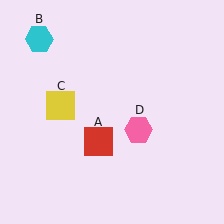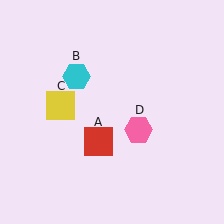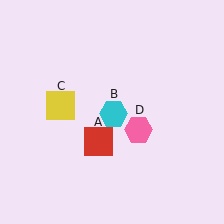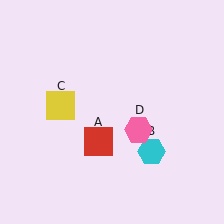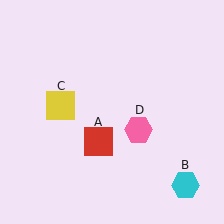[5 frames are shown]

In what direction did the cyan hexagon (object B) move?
The cyan hexagon (object B) moved down and to the right.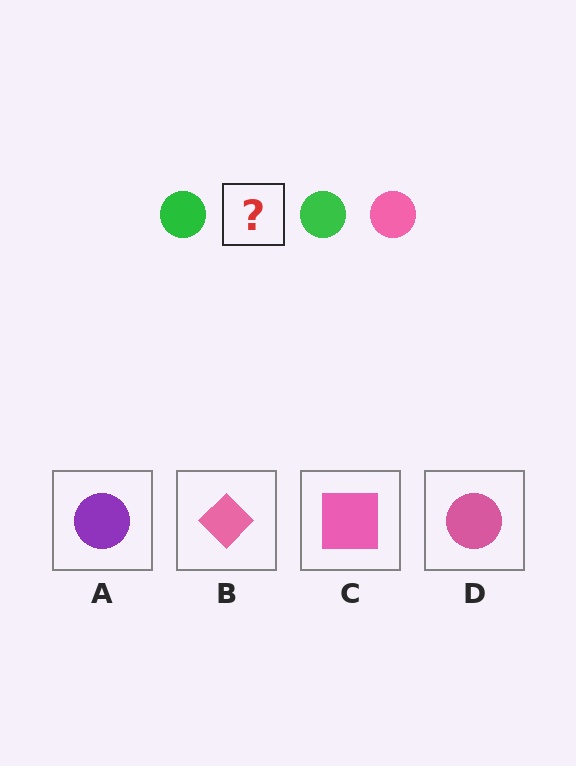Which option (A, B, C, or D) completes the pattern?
D.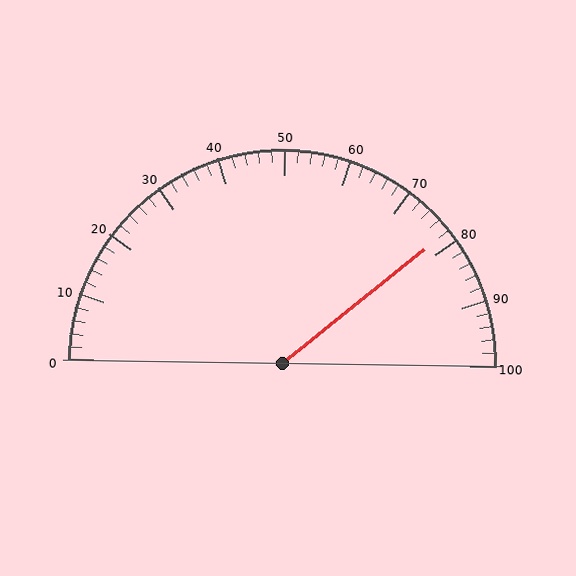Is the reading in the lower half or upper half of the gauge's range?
The reading is in the upper half of the range (0 to 100).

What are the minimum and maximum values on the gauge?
The gauge ranges from 0 to 100.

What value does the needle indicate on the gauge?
The needle indicates approximately 78.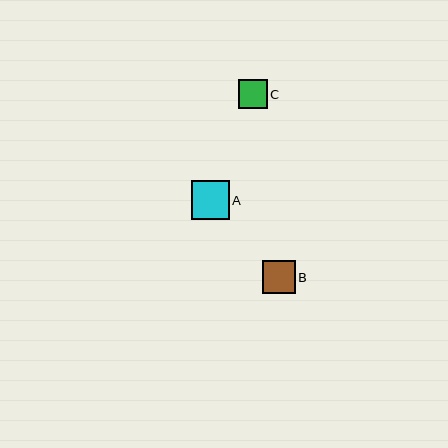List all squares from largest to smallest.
From largest to smallest: A, B, C.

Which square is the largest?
Square A is the largest with a size of approximately 38 pixels.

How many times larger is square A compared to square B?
Square A is approximately 1.1 times the size of square B.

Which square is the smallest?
Square C is the smallest with a size of approximately 28 pixels.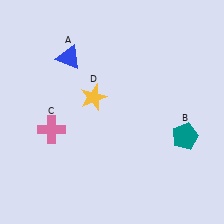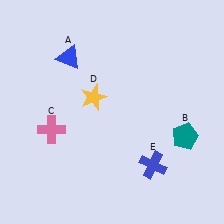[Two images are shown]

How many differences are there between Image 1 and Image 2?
There is 1 difference between the two images.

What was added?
A blue cross (E) was added in Image 2.